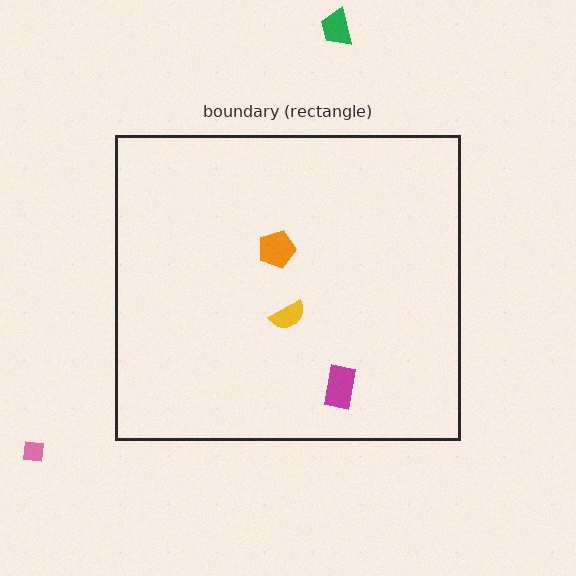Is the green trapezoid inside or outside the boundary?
Outside.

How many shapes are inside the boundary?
3 inside, 2 outside.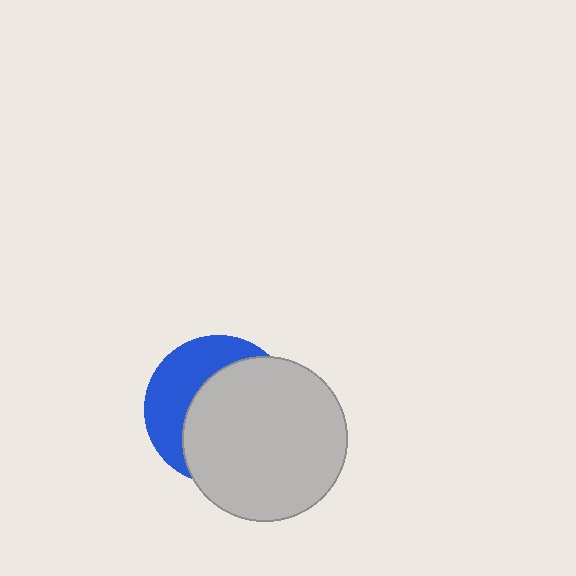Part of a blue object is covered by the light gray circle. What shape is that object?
It is a circle.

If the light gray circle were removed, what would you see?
You would see the complete blue circle.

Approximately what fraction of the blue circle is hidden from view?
Roughly 63% of the blue circle is hidden behind the light gray circle.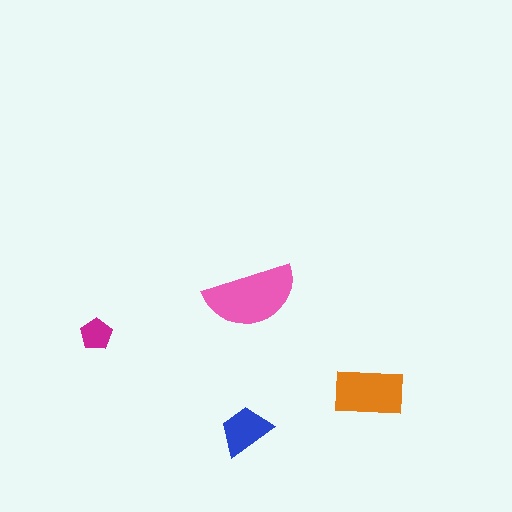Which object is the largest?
The pink semicircle.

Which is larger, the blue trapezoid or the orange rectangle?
The orange rectangle.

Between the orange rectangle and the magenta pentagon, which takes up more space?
The orange rectangle.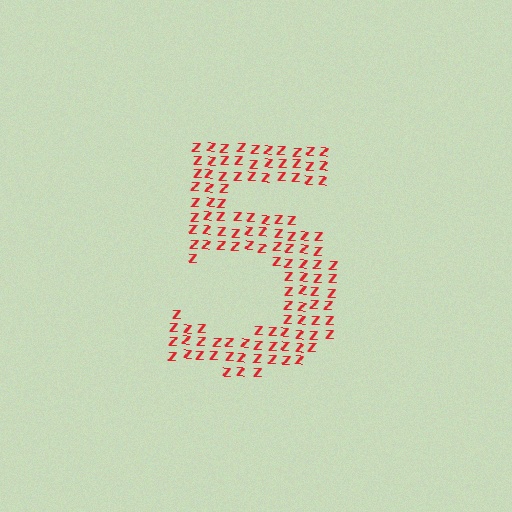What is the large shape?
The large shape is the digit 5.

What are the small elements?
The small elements are letter Z's.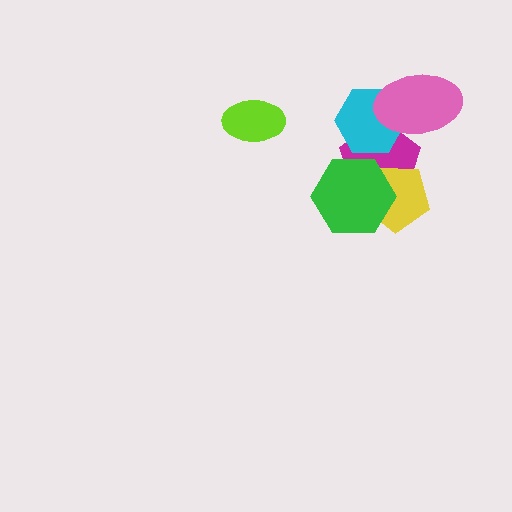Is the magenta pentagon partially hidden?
Yes, it is partially covered by another shape.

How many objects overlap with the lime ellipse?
0 objects overlap with the lime ellipse.